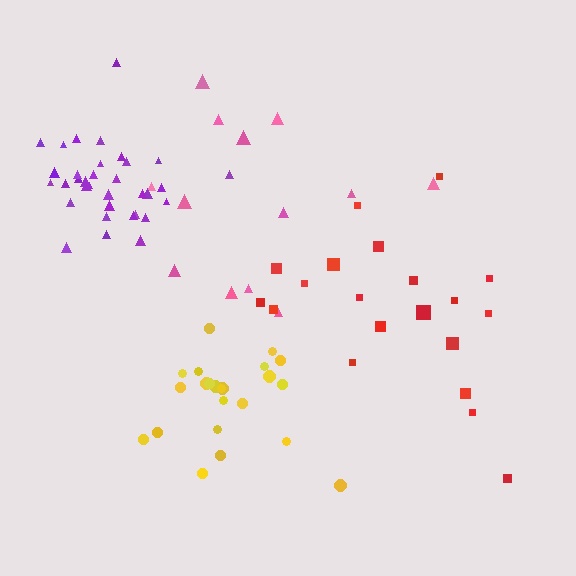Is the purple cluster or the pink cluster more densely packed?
Purple.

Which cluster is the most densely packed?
Purple.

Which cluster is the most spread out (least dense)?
Pink.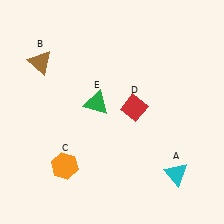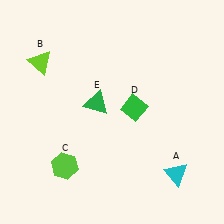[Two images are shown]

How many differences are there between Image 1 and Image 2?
There are 3 differences between the two images.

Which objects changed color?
B changed from brown to lime. C changed from orange to lime. D changed from red to green.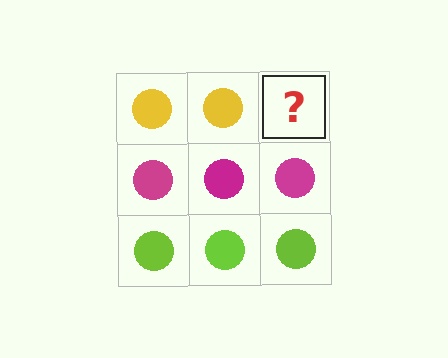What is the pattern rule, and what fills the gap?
The rule is that each row has a consistent color. The gap should be filled with a yellow circle.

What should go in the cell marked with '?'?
The missing cell should contain a yellow circle.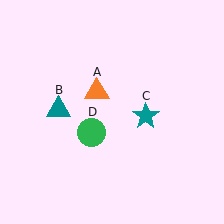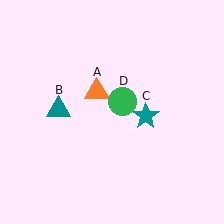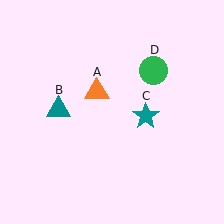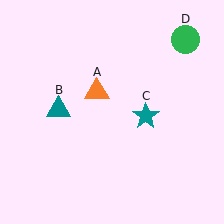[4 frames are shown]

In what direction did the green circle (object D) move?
The green circle (object D) moved up and to the right.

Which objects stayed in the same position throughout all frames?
Orange triangle (object A) and teal triangle (object B) and teal star (object C) remained stationary.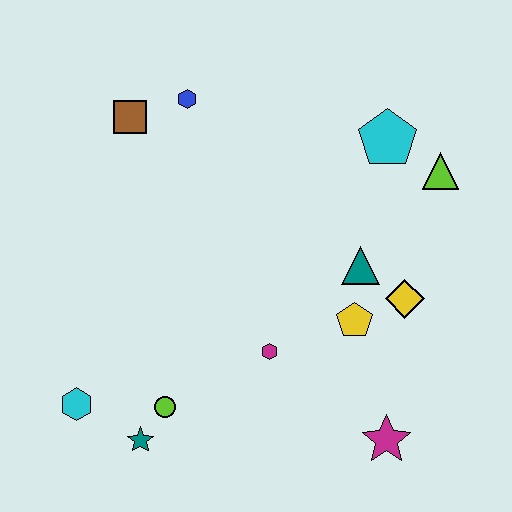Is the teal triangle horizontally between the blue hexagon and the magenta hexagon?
No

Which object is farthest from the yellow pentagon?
The brown square is farthest from the yellow pentagon.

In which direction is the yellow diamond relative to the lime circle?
The yellow diamond is to the right of the lime circle.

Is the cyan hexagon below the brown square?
Yes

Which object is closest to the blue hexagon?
The brown square is closest to the blue hexagon.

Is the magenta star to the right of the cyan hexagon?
Yes